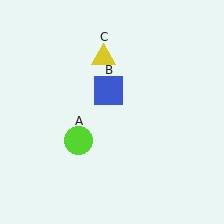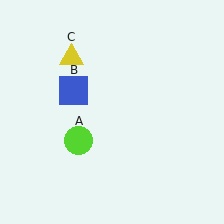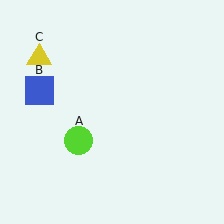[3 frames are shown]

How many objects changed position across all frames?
2 objects changed position: blue square (object B), yellow triangle (object C).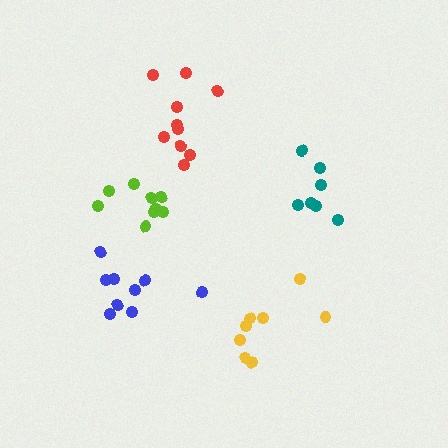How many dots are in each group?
Group 1: 9 dots, Group 2: 9 dots, Group 3: 10 dots, Group 4: 7 dots, Group 5: 8 dots (43 total).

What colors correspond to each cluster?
The clusters are colored: blue, lime, red, teal, yellow.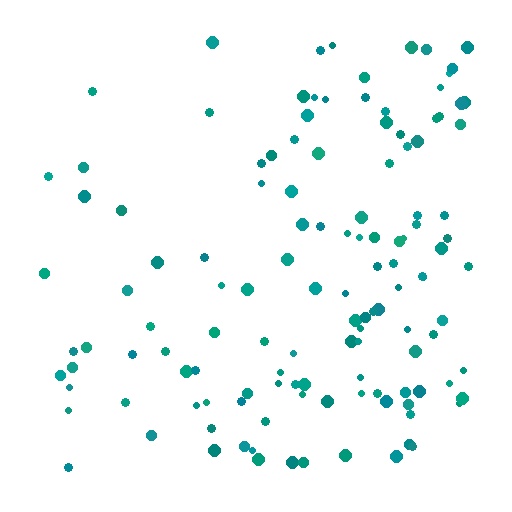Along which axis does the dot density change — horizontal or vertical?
Horizontal.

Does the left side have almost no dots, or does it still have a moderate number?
Still a moderate number, just noticeably fewer than the right.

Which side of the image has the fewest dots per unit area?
The left.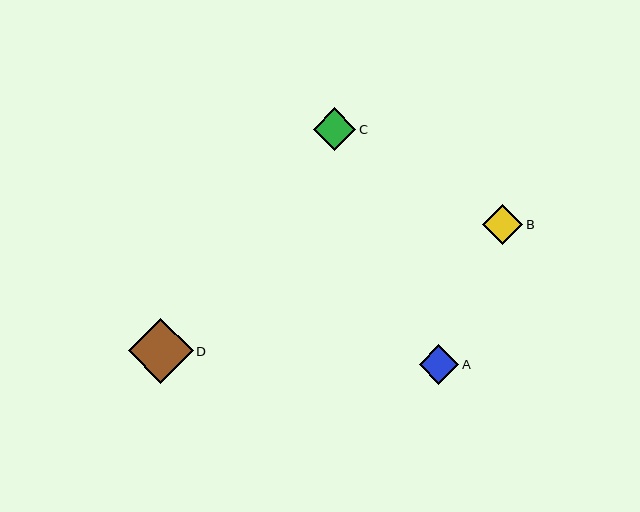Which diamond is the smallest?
Diamond A is the smallest with a size of approximately 40 pixels.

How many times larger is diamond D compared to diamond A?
Diamond D is approximately 1.6 times the size of diamond A.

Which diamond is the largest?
Diamond D is the largest with a size of approximately 65 pixels.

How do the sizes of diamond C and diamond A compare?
Diamond C and diamond A are approximately the same size.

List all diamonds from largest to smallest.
From largest to smallest: D, C, B, A.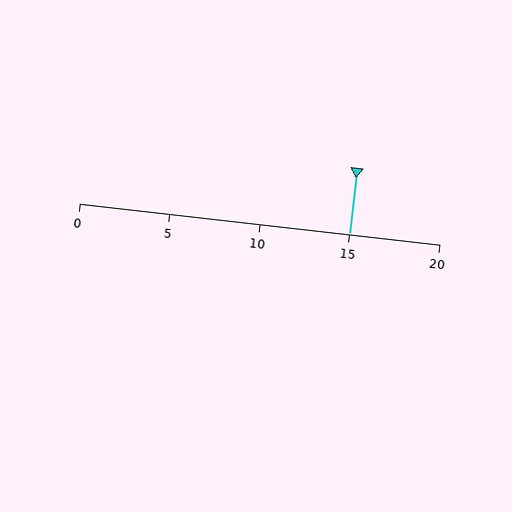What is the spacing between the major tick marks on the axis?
The major ticks are spaced 5 apart.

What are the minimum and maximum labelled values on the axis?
The axis runs from 0 to 20.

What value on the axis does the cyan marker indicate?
The marker indicates approximately 15.